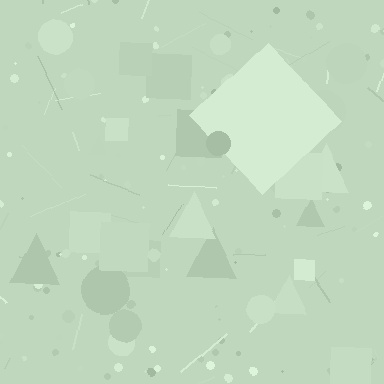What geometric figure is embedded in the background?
A diamond is embedded in the background.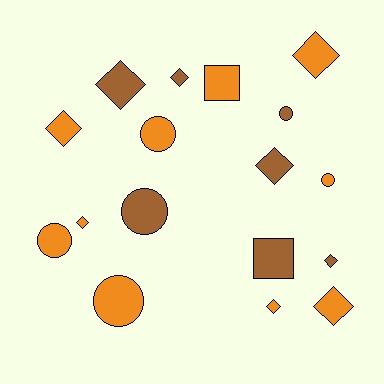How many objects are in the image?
There are 17 objects.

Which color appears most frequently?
Orange, with 10 objects.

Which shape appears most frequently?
Diamond, with 9 objects.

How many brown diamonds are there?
There are 4 brown diamonds.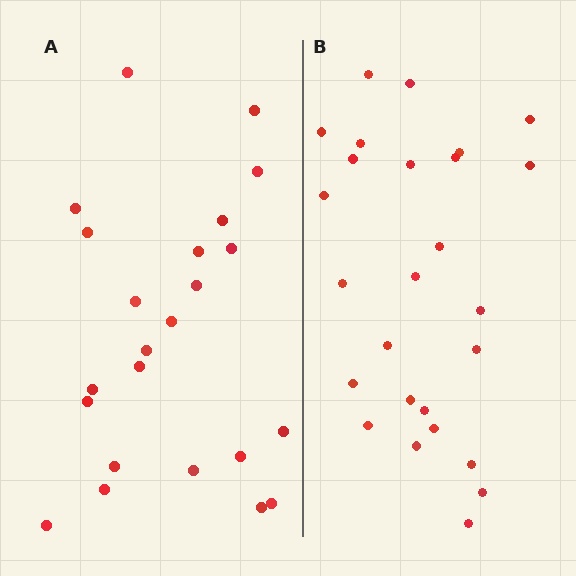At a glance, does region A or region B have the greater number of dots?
Region B (the right region) has more dots.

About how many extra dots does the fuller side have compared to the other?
Region B has just a few more — roughly 2 or 3 more dots than region A.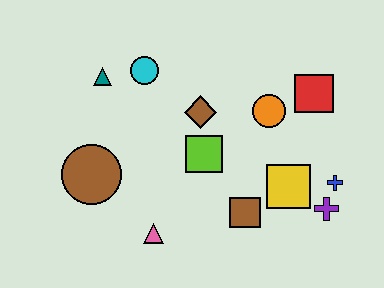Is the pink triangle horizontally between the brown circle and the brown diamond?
Yes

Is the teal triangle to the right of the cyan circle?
No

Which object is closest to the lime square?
The brown diamond is closest to the lime square.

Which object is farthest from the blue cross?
The teal triangle is farthest from the blue cross.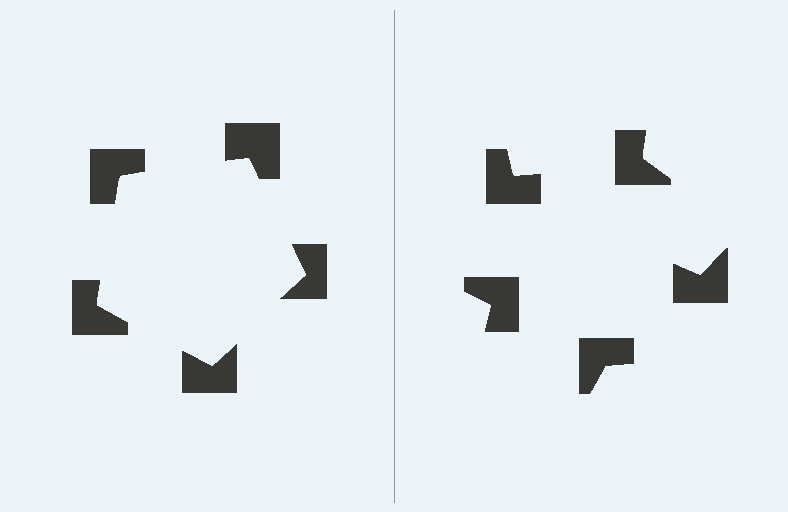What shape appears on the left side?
An illusory pentagon.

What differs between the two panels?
The notched squares are positioned identically on both sides; only the wedge orientations differ. On the left they align to a pentagon; on the right they are misaligned.